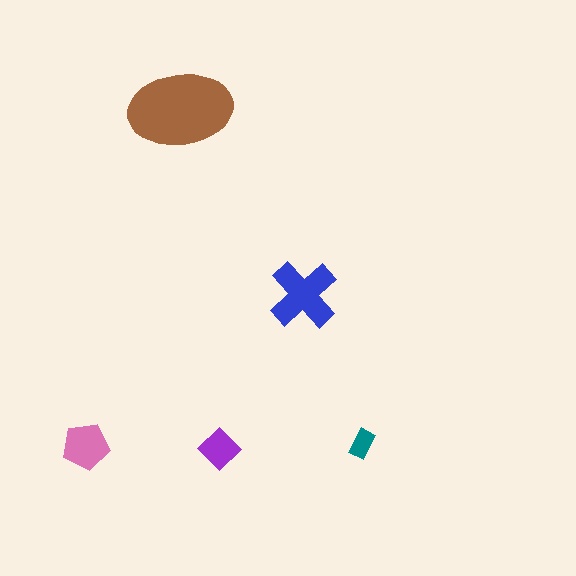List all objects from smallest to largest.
The teal rectangle, the purple diamond, the pink pentagon, the blue cross, the brown ellipse.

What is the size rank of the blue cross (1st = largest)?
2nd.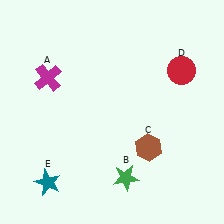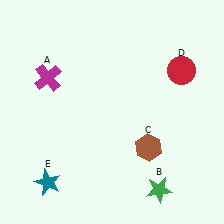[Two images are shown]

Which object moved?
The green star (B) moved right.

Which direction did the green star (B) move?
The green star (B) moved right.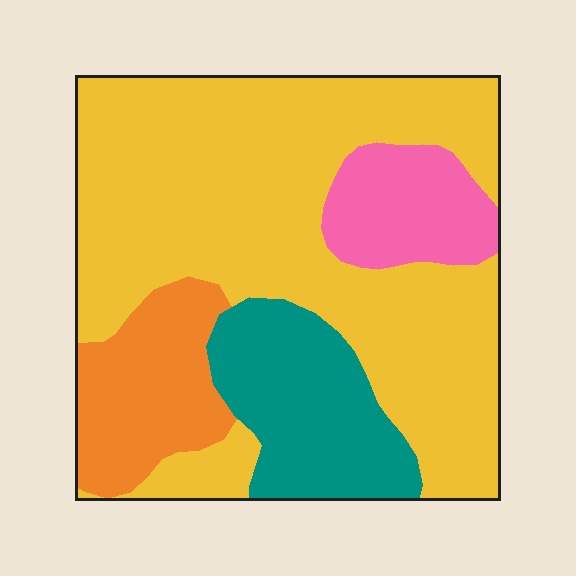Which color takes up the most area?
Yellow, at roughly 60%.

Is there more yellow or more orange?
Yellow.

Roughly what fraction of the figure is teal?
Teal covers around 15% of the figure.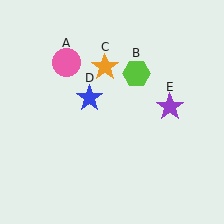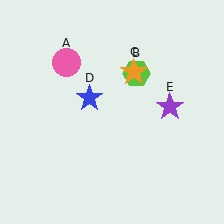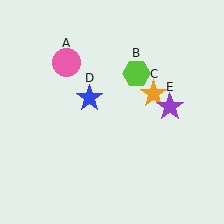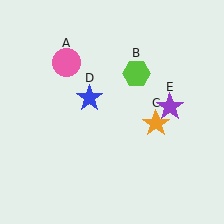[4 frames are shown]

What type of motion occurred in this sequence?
The orange star (object C) rotated clockwise around the center of the scene.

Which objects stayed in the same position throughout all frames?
Pink circle (object A) and lime hexagon (object B) and blue star (object D) and purple star (object E) remained stationary.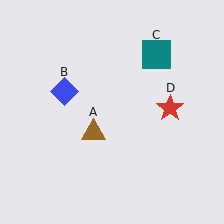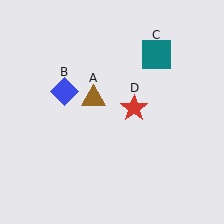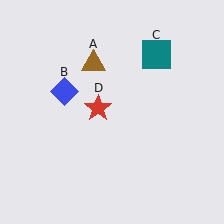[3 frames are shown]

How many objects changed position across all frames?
2 objects changed position: brown triangle (object A), red star (object D).